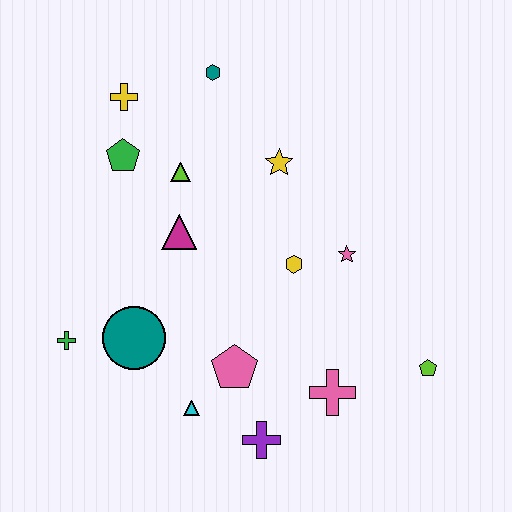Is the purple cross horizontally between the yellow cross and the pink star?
Yes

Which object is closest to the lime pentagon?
The pink cross is closest to the lime pentagon.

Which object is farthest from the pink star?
The green cross is farthest from the pink star.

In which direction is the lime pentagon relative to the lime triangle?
The lime pentagon is to the right of the lime triangle.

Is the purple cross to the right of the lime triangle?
Yes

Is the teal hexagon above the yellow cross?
Yes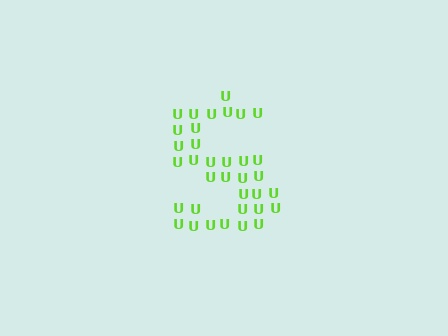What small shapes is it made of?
It is made of small letter U's.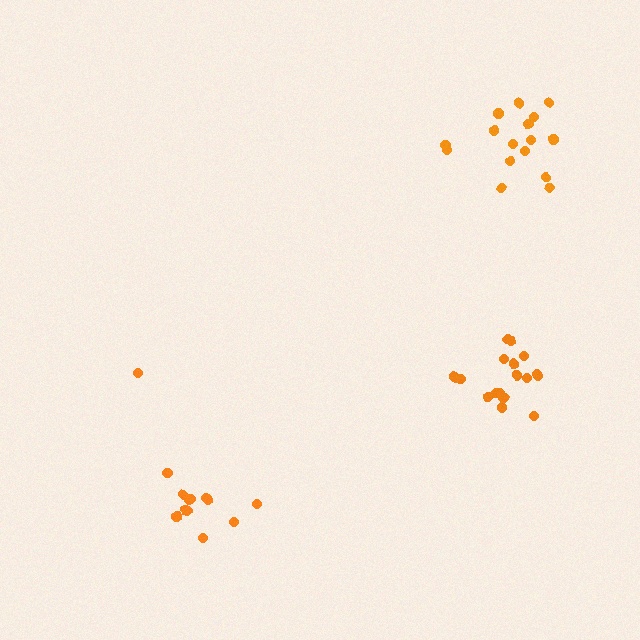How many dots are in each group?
Group 1: 13 dots, Group 2: 17 dots, Group 3: 16 dots (46 total).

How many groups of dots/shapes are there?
There are 3 groups.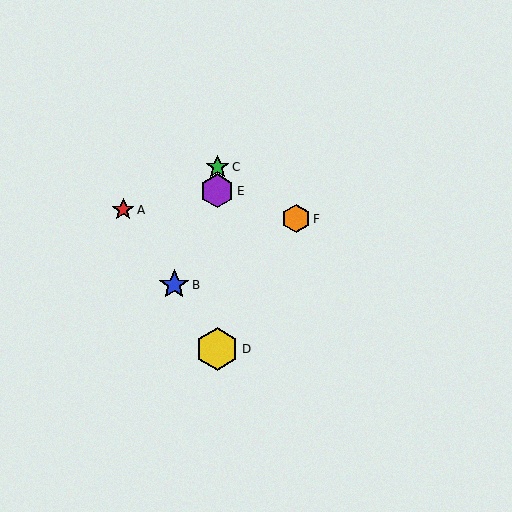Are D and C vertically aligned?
Yes, both are at x≈217.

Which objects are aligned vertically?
Objects C, D, E are aligned vertically.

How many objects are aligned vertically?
3 objects (C, D, E) are aligned vertically.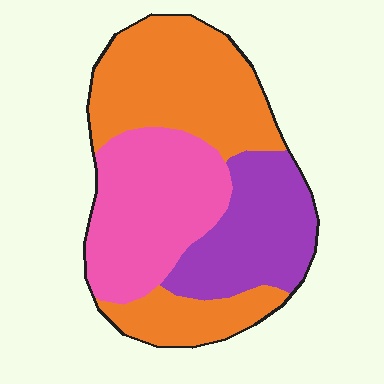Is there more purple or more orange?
Orange.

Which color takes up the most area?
Orange, at roughly 45%.